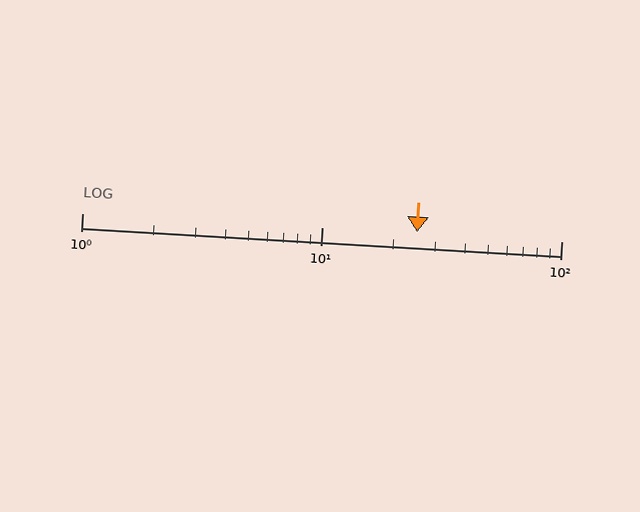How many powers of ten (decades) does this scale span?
The scale spans 2 decades, from 1 to 100.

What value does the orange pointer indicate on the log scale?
The pointer indicates approximately 25.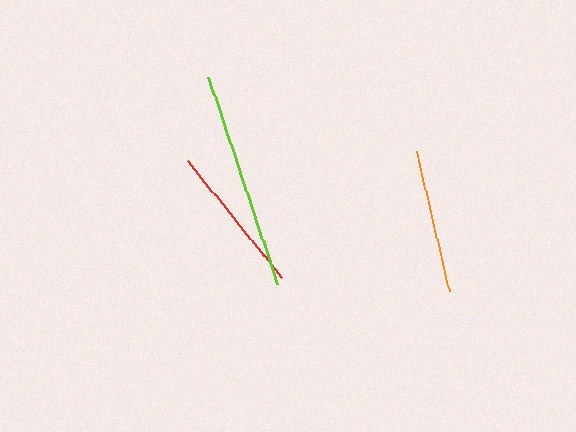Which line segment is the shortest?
The orange line is the shortest at approximately 143 pixels.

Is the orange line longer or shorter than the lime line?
The lime line is longer than the orange line.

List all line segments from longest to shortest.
From longest to shortest: lime, red, orange.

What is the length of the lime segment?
The lime segment is approximately 219 pixels long.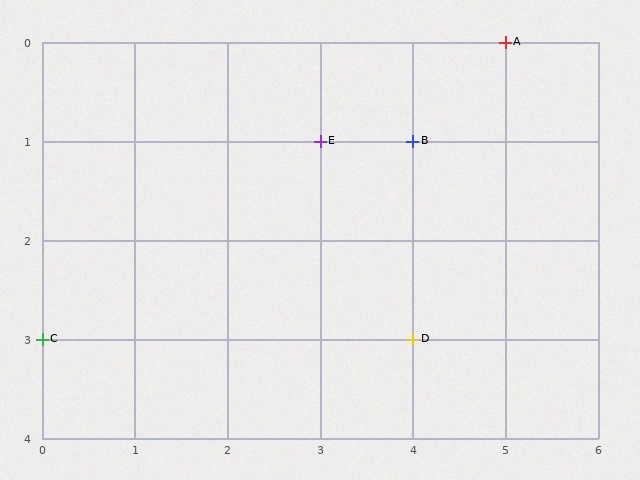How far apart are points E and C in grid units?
Points E and C are 3 columns and 2 rows apart (about 3.6 grid units diagonally).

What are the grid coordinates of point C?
Point C is at grid coordinates (0, 3).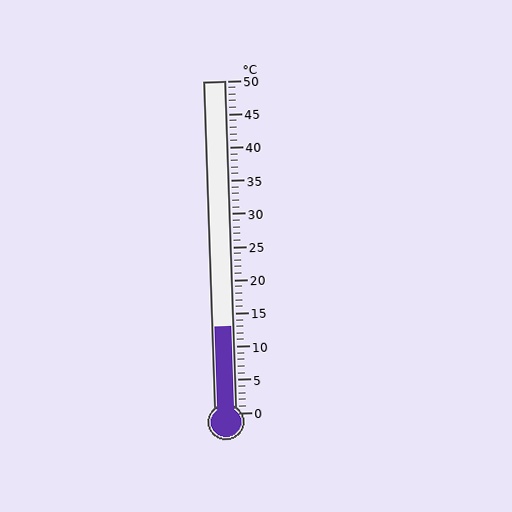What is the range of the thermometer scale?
The thermometer scale ranges from 0°C to 50°C.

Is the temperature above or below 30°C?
The temperature is below 30°C.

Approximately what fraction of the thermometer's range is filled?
The thermometer is filled to approximately 25% of its range.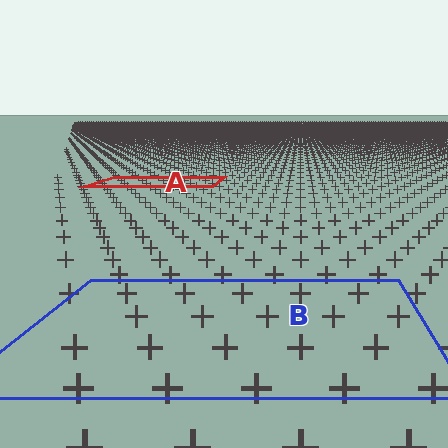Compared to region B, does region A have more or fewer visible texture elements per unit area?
Region A has more texture elements per unit area — they are packed more densely because it is farther away.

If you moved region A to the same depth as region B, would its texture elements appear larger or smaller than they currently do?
They would appear larger. At a closer depth, the same texture elements are projected at a bigger on-screen size.